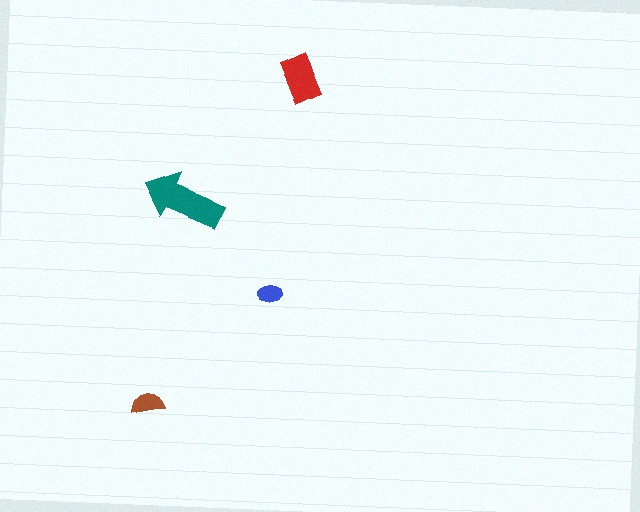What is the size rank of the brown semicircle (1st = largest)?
3rd.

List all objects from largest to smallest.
The teal arrow, the red rectangle, the brown semicircle, the blue ellipse.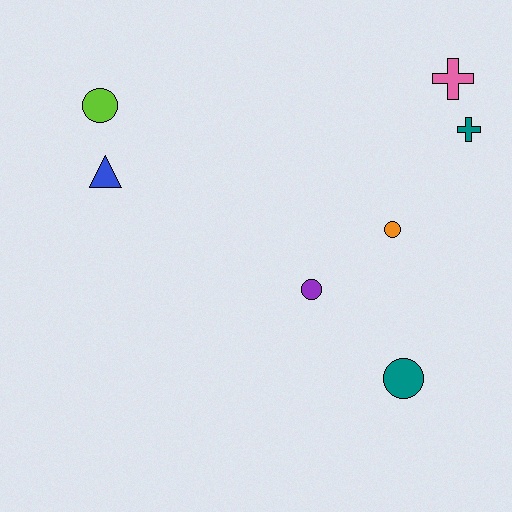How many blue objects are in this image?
There is 1 blue object.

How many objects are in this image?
There are 7 objects.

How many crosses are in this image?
There are 2 crosses.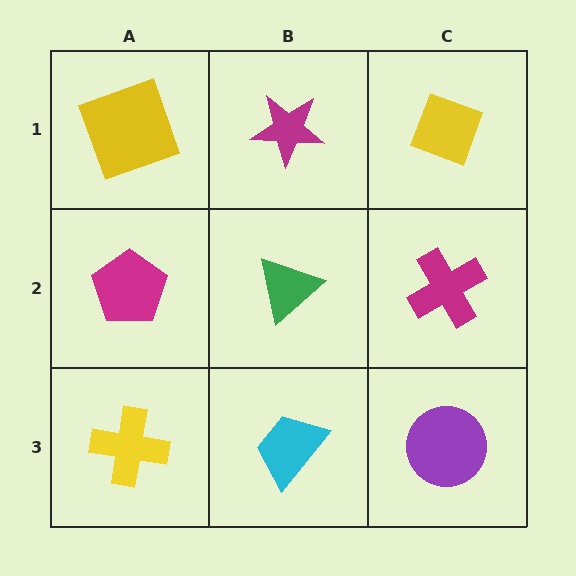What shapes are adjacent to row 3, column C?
A magenta cross (row 2, column C), a cyan trapezoid (row 3, column B).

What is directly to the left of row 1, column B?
A yellow square.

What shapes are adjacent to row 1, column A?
A magenta pentagon (row 2, column A), a magenta star (row 1, column B).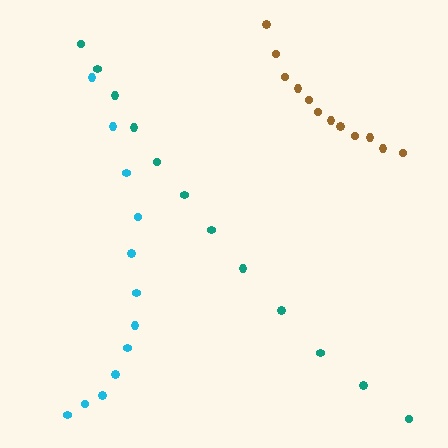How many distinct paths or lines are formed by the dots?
There are 3 distinct paths.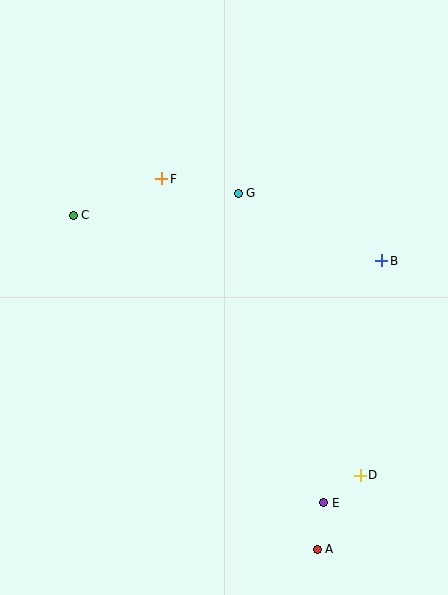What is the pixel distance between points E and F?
The distance between E and F is 362 pixels.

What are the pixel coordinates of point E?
Point E is at (324, 503).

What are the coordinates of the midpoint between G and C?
The midpoint between G and C is at (156, 204).